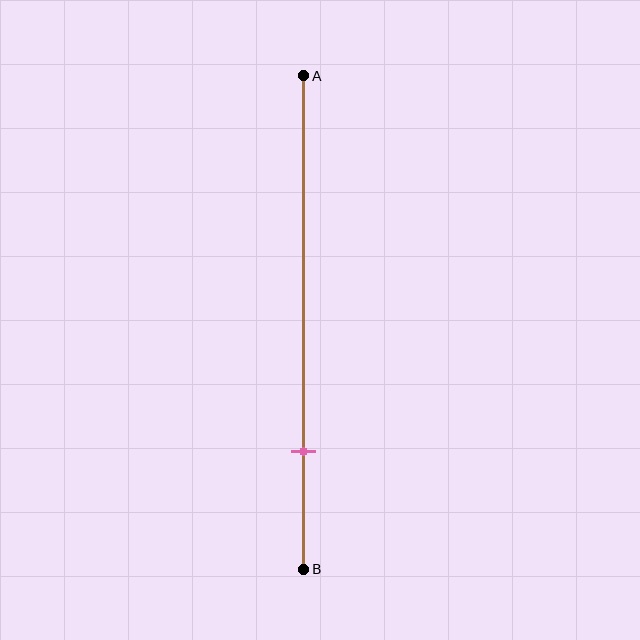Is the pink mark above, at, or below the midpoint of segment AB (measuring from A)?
The pink mark is below the midpoint of segment AB.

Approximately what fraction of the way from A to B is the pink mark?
The pink mark is approximately 75% of the way from A to B.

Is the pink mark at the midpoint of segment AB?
No, the mark is at about 75% from A, not at the 50% midpoint.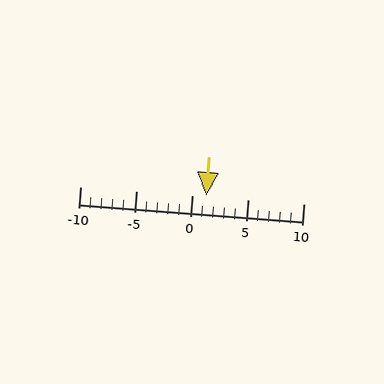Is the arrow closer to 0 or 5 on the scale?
The arrow is closer to 0.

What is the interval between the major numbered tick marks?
The major tick marks are spaced 5 units apart.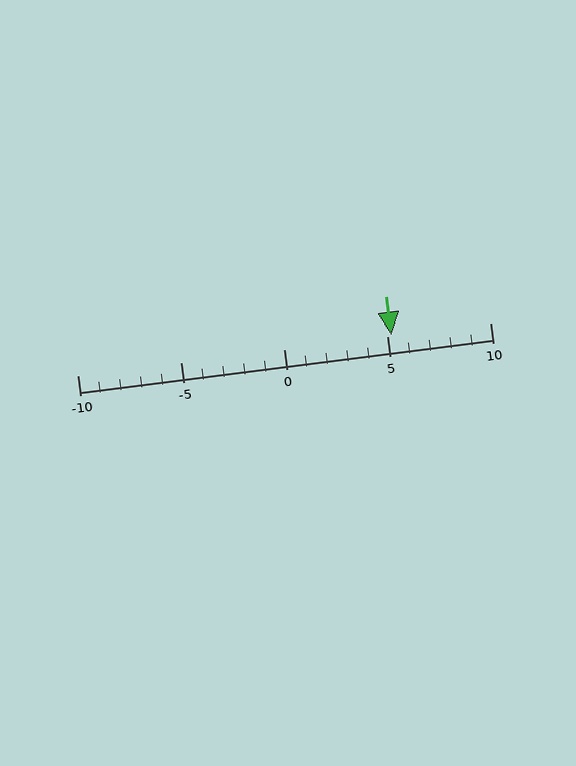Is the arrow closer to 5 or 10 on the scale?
The arrow is closer to 5.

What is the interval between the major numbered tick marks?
The major tick marks are spaced 5 units apart.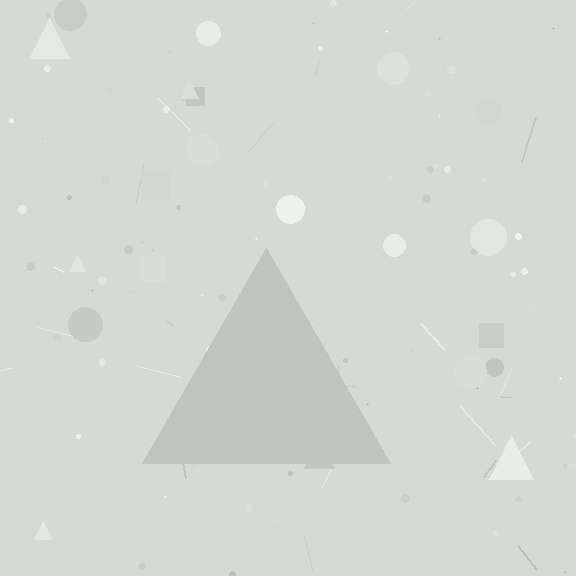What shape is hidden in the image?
A triangle is hidden in the image.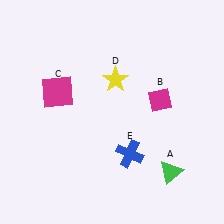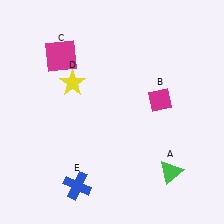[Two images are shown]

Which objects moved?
The objects that moved are: the magenta square (C), the yellow star (D), the blue cross (E).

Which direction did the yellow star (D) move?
The yellow star (D) moved left.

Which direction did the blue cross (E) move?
The blue cross (E) moved left.